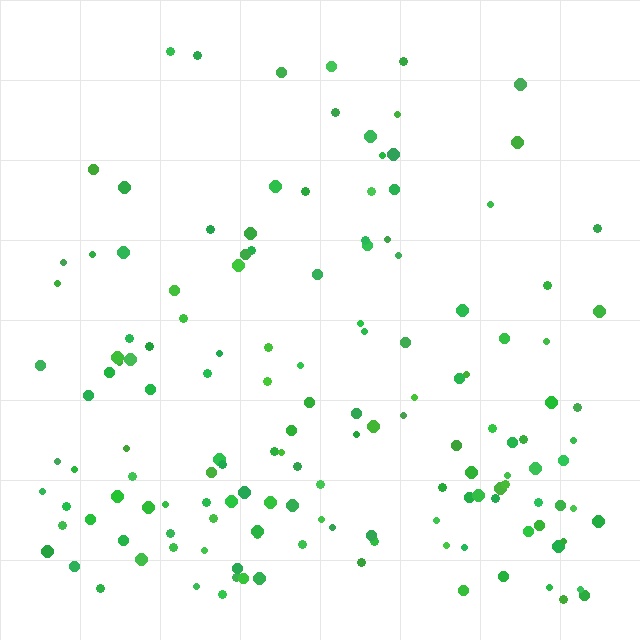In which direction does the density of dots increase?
From top to bottom, with the bottom side densest.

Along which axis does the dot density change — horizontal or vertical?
Vertical.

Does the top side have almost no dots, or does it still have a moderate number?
Still a moderate number, just noticeably fewer than the bottom.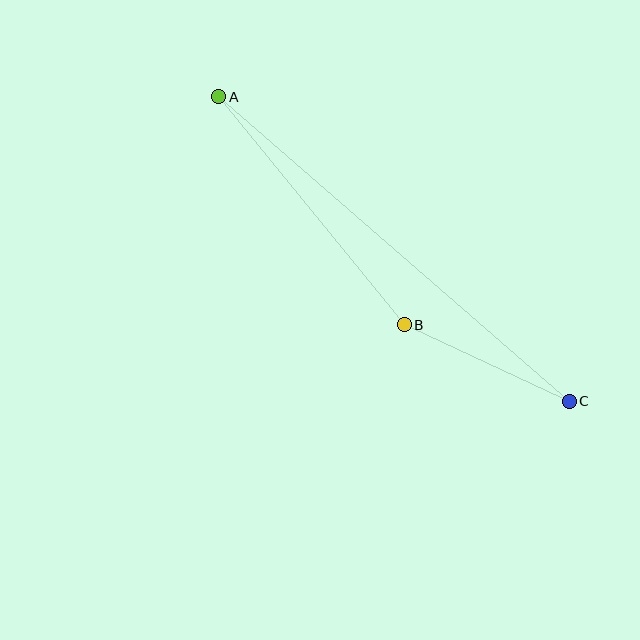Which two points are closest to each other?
Points B and C are closest to each other.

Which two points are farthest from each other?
Points A and C are farthest from each other.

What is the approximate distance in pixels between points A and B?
The distance between A and B is approximately 294 pixels.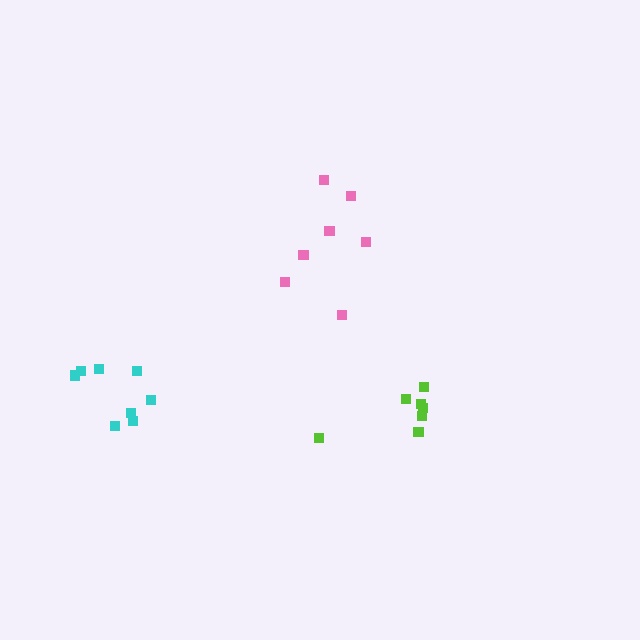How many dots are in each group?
Group 1: 7 dots, Group 2: 8 dots, Group 3: 7 dots (22 total).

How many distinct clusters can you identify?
There are 3 distinct clusters.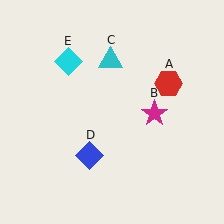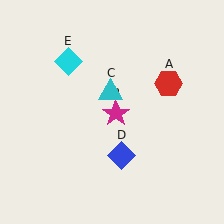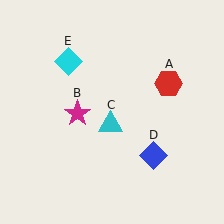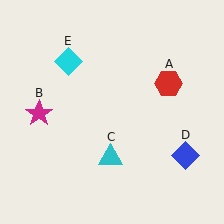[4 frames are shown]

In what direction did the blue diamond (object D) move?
The blue diamond (object D) moved right.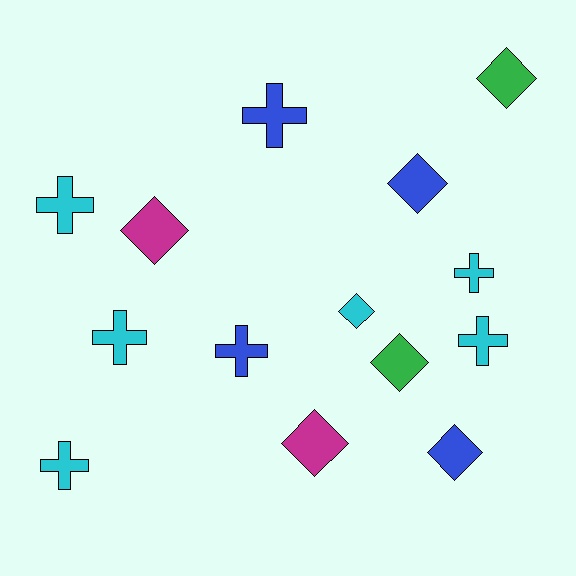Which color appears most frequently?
Cyan, with 6 objects.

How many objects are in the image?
There are 14 objects.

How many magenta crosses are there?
There are no magenta crosses.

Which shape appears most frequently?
Diamond, with 7 objects.